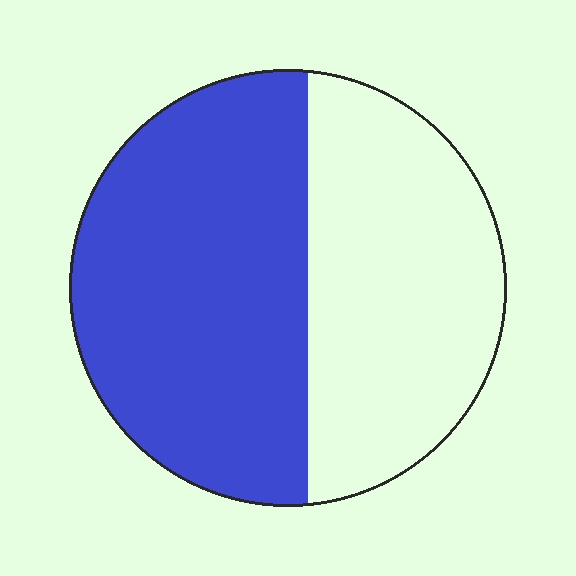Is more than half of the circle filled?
Yes.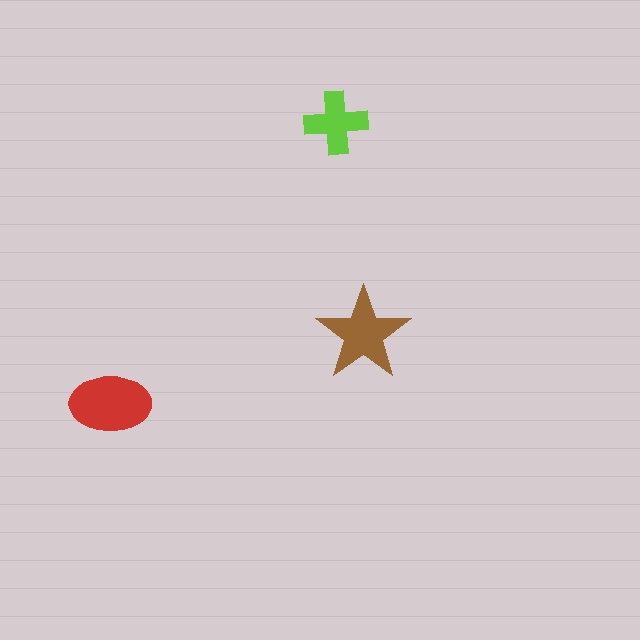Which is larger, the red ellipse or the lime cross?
The red ellipse.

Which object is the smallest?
The lime cross.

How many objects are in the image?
There are 3 objects in the image.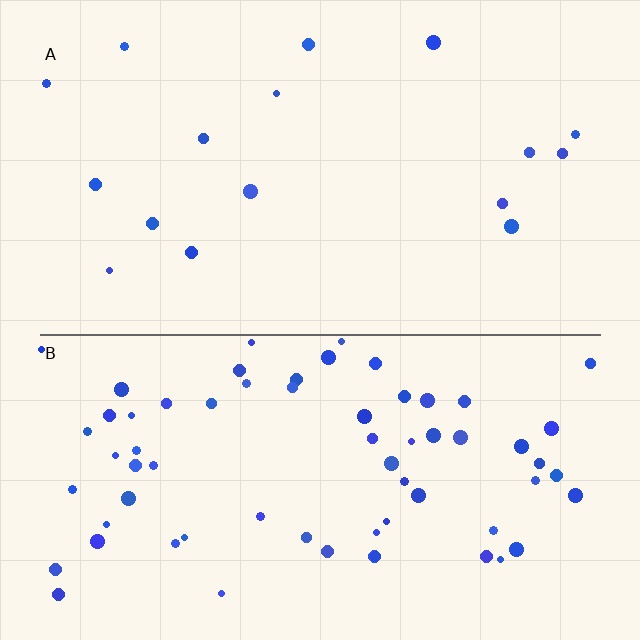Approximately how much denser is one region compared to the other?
Approximately 4.0× — region B over region A.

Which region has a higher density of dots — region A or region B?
B (the bottom).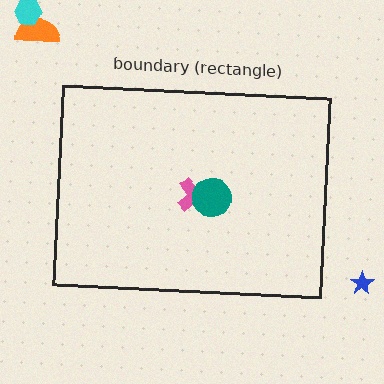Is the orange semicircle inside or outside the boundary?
Outside.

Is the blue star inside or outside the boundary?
Outside.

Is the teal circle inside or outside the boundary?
Inside.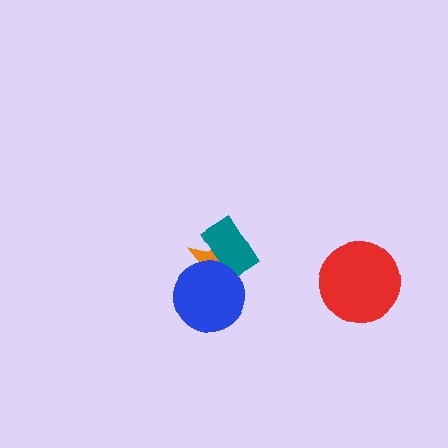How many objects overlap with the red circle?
0 objects overlap with the red circle.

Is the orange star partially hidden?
Yes, it is partially covered by another shape.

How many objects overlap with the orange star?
2 objects overlap with the orange star.